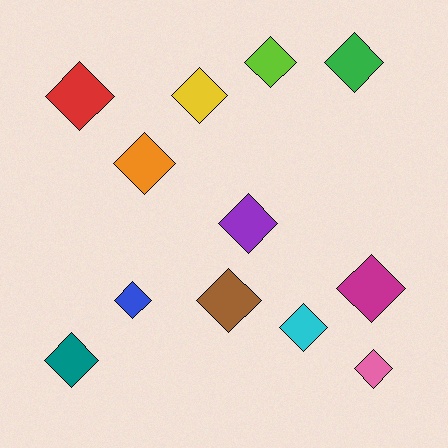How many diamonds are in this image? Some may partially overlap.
There are 12 diamonds.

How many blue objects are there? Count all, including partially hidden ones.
There is 1 blue object.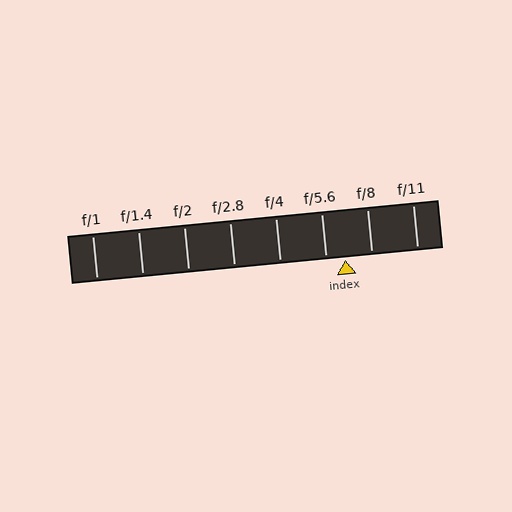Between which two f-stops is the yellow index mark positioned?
The index mark is between f/5.6 and f/8.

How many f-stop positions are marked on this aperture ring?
There are 8 f-stop positions marked.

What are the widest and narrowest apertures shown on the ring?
The widest aperture shown is f/1 and the narrowest is f/11.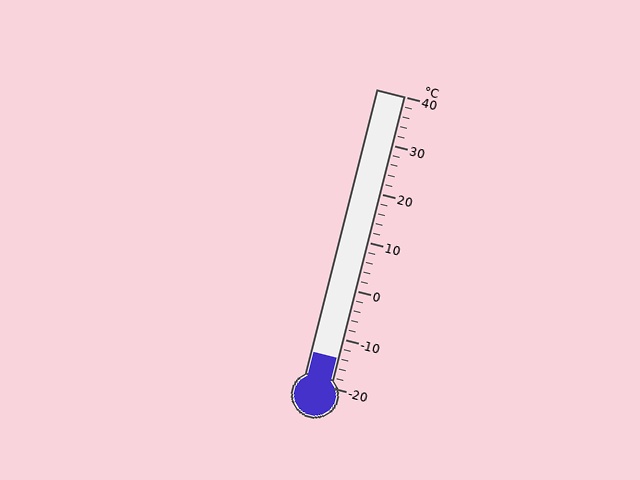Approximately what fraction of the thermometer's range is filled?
The thermometer is filled to approximately 10% of its range.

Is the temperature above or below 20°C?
The temperature is below 20°C.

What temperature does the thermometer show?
The thermometer shows approximately -14°C.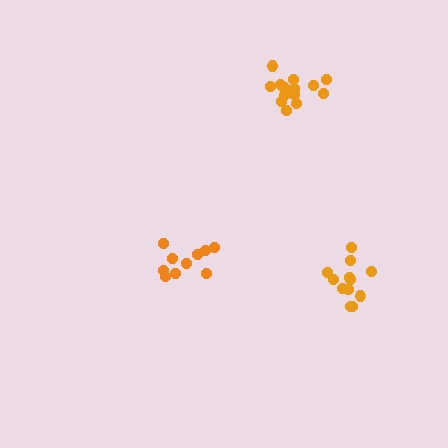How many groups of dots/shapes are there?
There are 3 groups.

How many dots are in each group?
Group 1: 10 dots, Group 2: 15 dots, Group 3: 12 dots (37 total).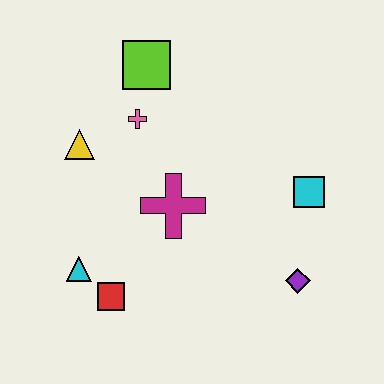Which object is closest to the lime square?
The pink cross is closest to the lime square.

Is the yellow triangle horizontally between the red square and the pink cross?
No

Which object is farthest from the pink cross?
The purple diamond is farthest from the pink cross.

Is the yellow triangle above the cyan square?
Yes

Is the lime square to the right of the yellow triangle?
Yes